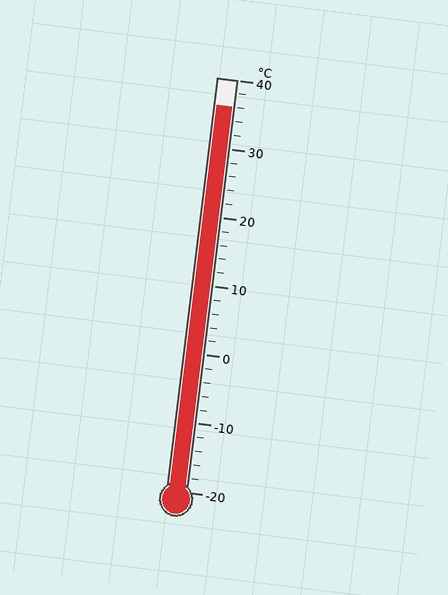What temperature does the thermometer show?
The thermometer shows approximately 36°C.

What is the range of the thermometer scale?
The thermometer scale ranges from -20°C to 40°C.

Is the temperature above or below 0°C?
The temperature is above 0°C.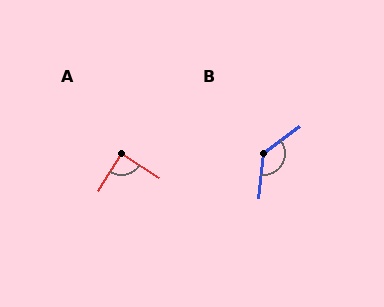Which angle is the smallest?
A, at approximately 90 degrees.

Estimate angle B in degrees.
Approximately 132 degrees.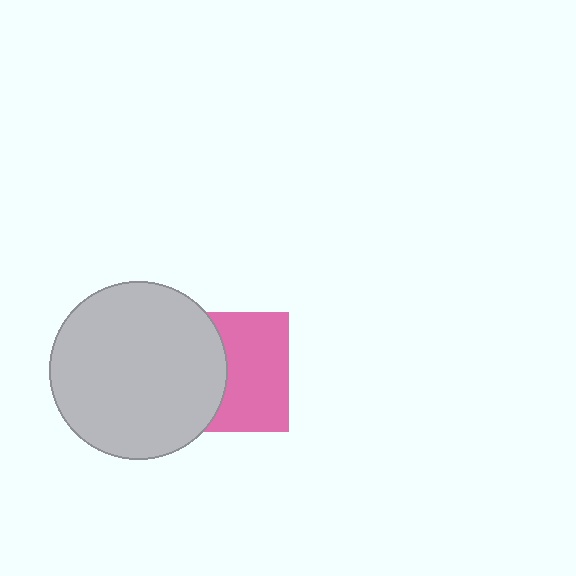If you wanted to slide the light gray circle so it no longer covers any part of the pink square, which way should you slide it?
Slide it left — that is the most direct way to separate the two shapes.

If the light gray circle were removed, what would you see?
You would see the complete pink square.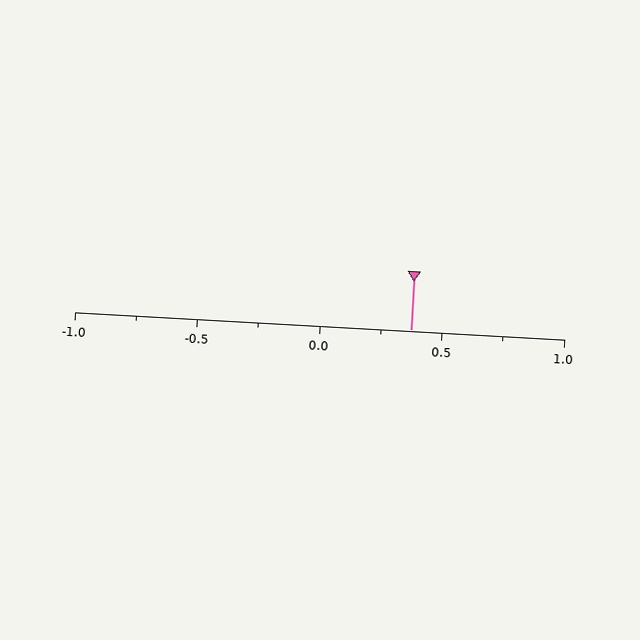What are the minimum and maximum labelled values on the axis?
The axis runs from -1.0 to 1.0.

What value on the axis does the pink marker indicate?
The marker indicates approximately 0.38.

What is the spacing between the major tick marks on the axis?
The major ticks are spaced 0.5 apart.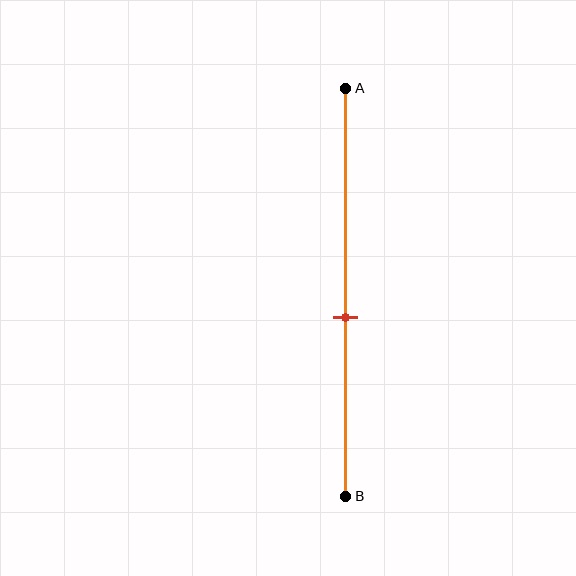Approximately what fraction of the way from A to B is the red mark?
The red mark is approximately 55% of the way from A to B.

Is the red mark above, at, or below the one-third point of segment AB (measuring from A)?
The red mark is below the one-third point of segment AB.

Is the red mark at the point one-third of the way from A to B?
No, the mark is at about 55% from A, not at the 33% one-third point.